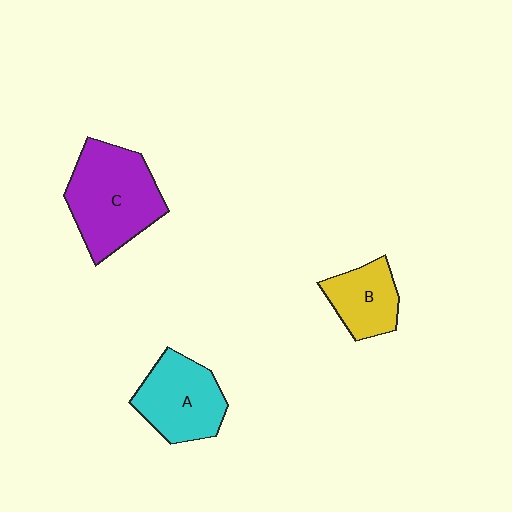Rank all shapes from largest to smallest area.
From largest to smallest: C (purple), A (cyan), B (yellow).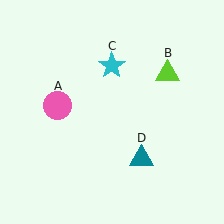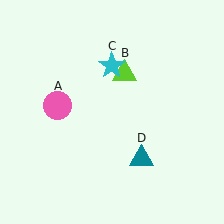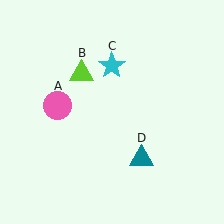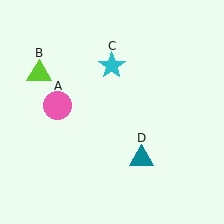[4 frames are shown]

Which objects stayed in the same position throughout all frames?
Pink circle (object A) and cyan star (object C) and teal triangle (object D) remained stationary.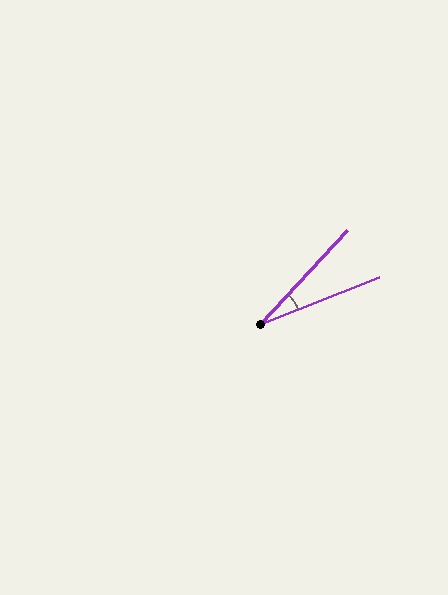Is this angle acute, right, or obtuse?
It is acute.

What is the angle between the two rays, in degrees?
Approximately 26 degrees.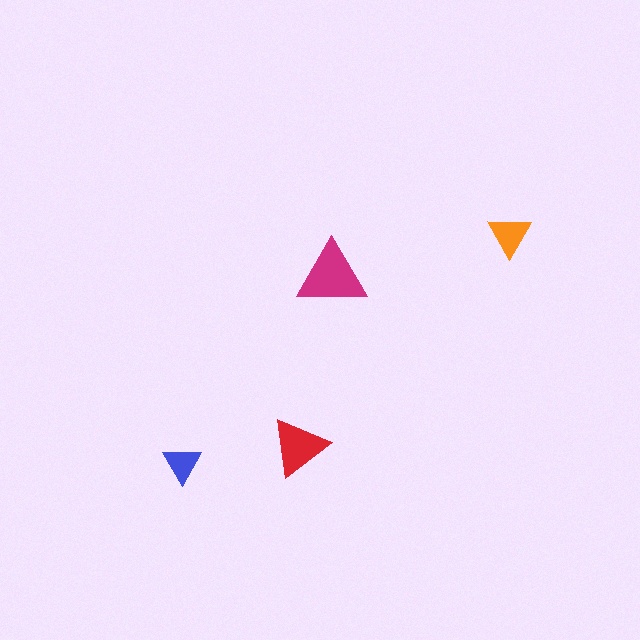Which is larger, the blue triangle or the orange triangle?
The orange one.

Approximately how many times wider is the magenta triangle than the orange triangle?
About 1.5 times wider.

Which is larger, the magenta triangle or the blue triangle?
The magenta one.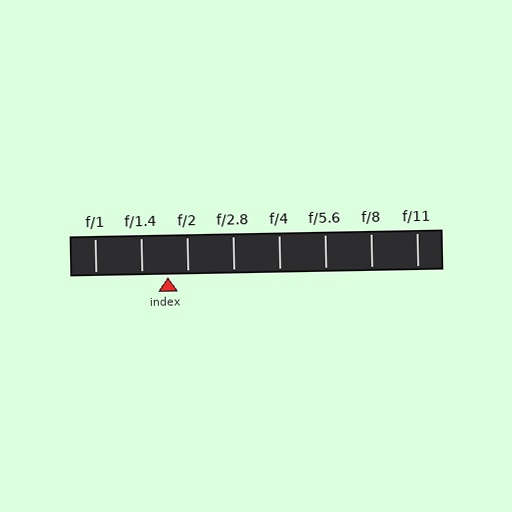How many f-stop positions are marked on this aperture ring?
There are 8 f-stop positions marked.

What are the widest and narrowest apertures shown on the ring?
The widest aperture shown is f/1 and the narrowest is f/11.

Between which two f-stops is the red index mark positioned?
The index mark is between f/1.4 and f/2.